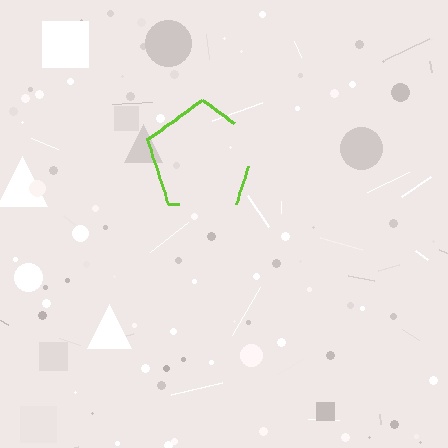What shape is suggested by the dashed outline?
The dashed outline suggests a pentagon.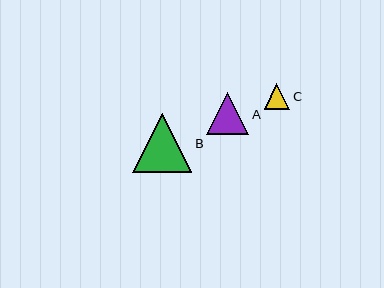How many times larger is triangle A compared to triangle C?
Triangle A is approximately 1.6 times the size of triangle C.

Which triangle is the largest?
Triangle B is the largest with a size of approximately 59 pixels.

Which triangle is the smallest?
Triangle C is the smallest with a size of approximately 26 pixels.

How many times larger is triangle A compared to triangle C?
Triangle A is approximately 1.6 times the size of triangle C.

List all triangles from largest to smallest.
From largest to smallest: B, A, C.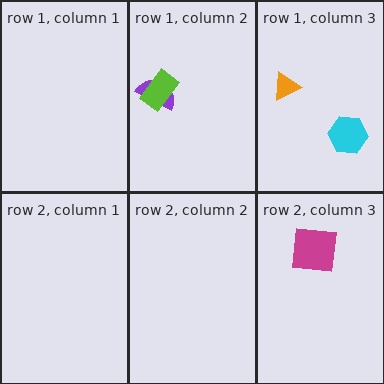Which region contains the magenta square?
The row 2, column 3 region.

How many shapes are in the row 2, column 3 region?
1.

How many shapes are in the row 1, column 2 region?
2.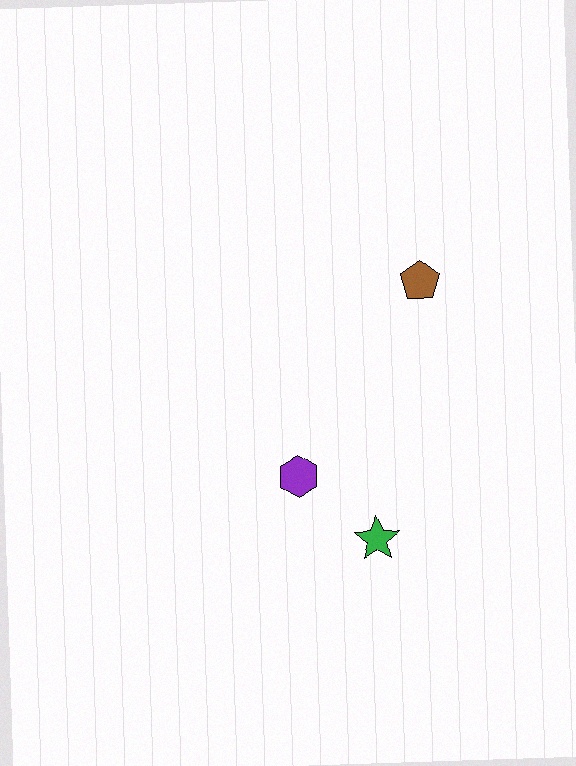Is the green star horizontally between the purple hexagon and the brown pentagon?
Yes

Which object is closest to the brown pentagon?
The purple hexagon is closest to the brown pentagon.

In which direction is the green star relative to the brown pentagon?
The green star is below the brown pentagon.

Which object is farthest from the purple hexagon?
The brown pentagon is farthest from the purple hexagon.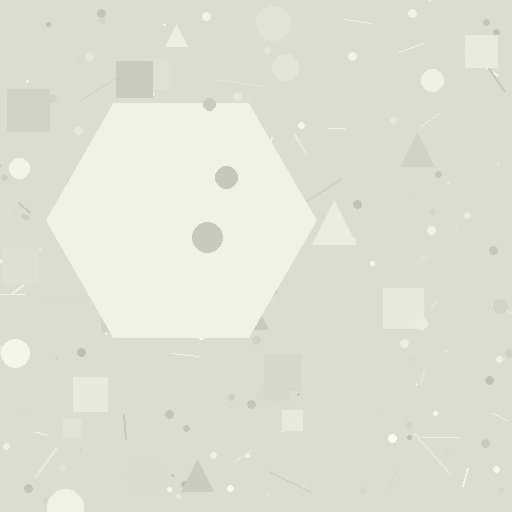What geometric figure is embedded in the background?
A hexagon is embedded in the background.